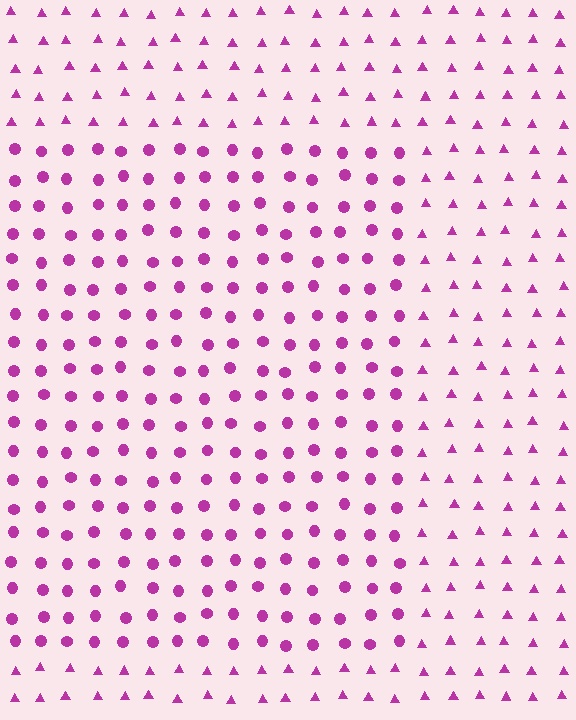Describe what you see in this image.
The image is filled with small magenta elements arranged in a uniform grid. A rectangle-shaped region contains circles, while the surrounding area contains triangles. The boundary is defined purely by the change in element shape.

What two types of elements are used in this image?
The image uses circles inside the rectangle region and triangles outside it.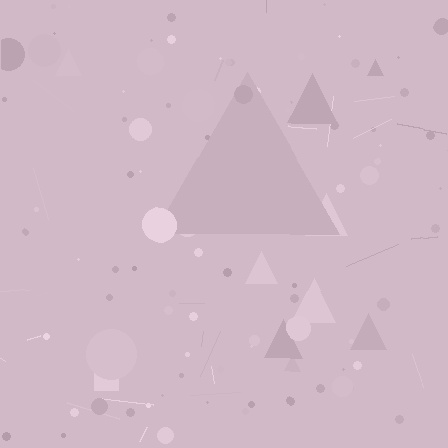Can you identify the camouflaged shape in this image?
The camouflaged shape is a triangle.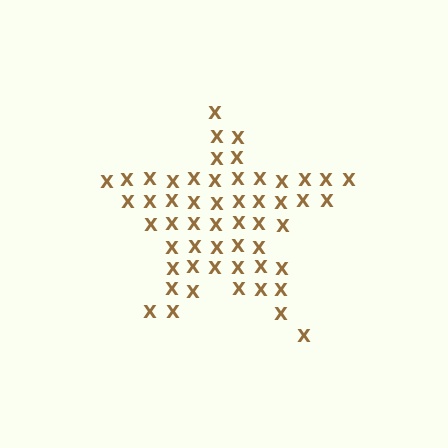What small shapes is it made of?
It is made of small letter X's.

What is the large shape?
The large shape is a star.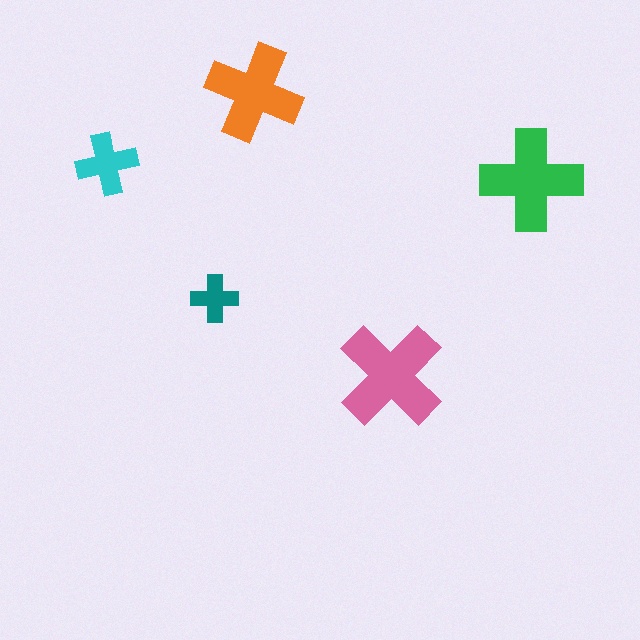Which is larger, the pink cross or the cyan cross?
The pink one.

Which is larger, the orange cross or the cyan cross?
The orange one.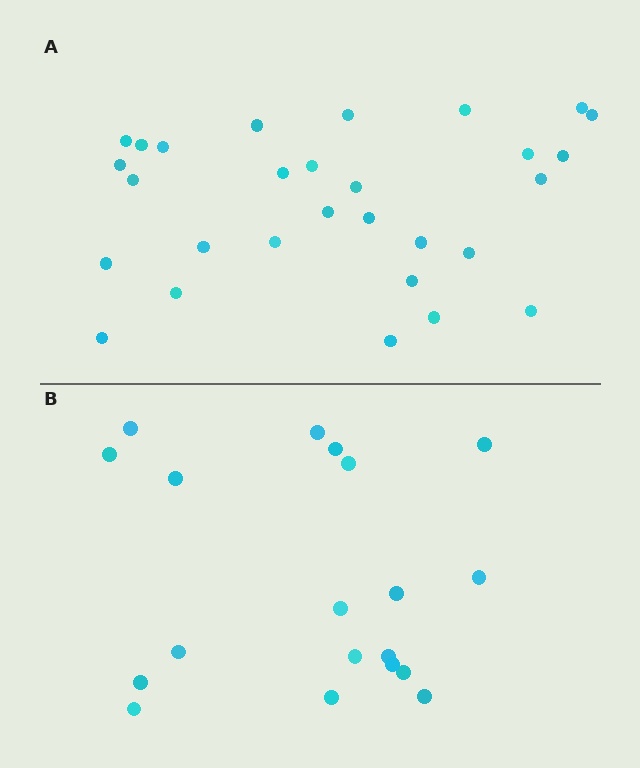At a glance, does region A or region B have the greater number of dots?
Region A (the top region) has more dots.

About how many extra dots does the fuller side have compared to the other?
Region A has roughly 10 or so more dots than region B.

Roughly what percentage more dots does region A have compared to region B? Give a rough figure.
About 55% more.